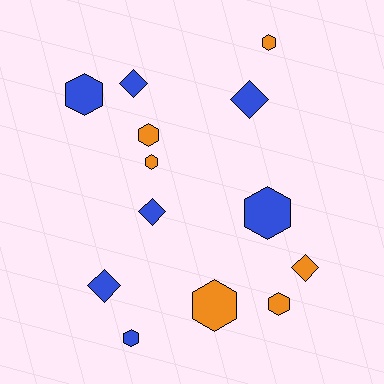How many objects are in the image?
There are 13 objects.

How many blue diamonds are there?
There are 4 blue diamonds.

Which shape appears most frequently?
Hexagon, with 8 objects.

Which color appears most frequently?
Blue, with 7 objects.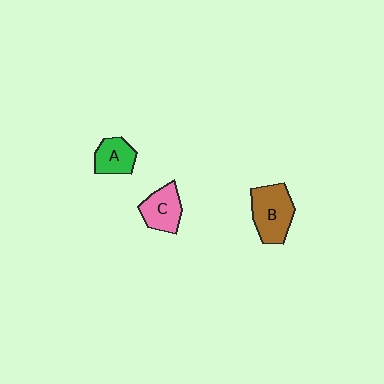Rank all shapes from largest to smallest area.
From largest to smallest: B (brown), C (pink), A (green).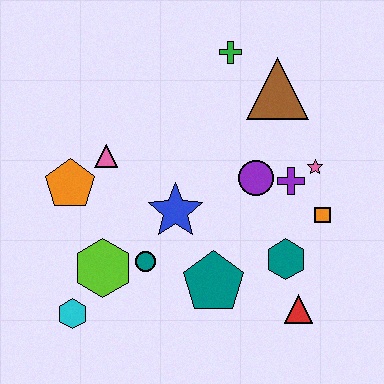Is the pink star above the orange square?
Yes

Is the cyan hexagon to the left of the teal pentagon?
Yes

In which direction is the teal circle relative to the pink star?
The teal circle is to the left of the pink star.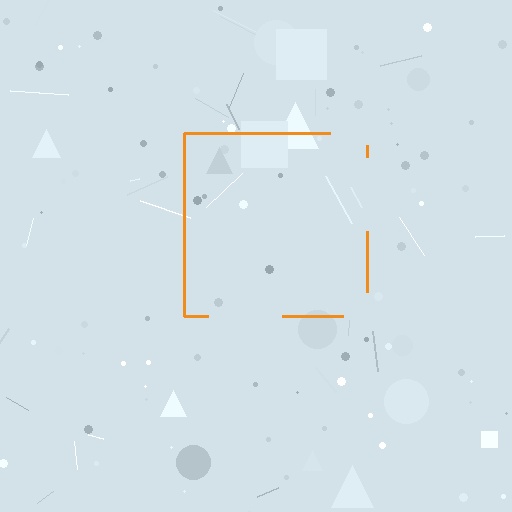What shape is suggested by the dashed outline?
The dashed outline suggests a square.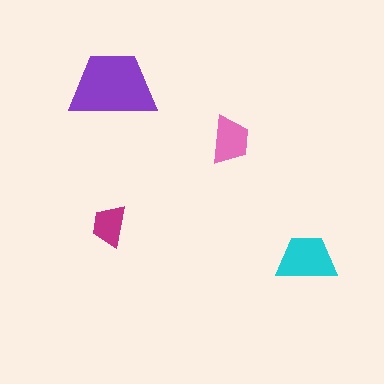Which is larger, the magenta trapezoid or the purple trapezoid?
The purple one.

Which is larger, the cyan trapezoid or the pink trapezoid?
The cyan one.